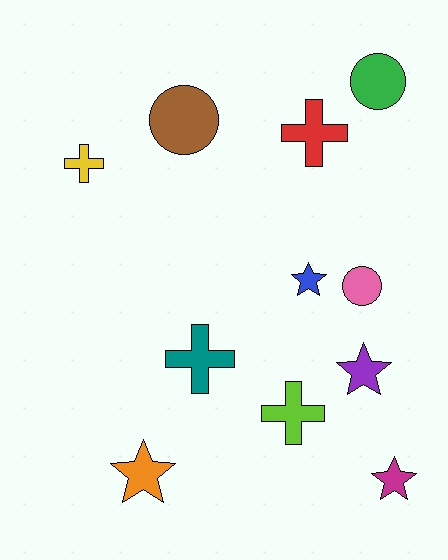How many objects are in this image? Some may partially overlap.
There are 11 objects.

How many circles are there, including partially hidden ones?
There are 3 circles.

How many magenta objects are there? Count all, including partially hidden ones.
There is 1 magenta object.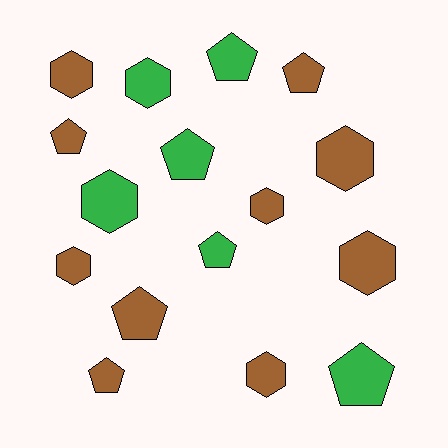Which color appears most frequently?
Brown, with 10 objects.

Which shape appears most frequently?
Hexagon, with 8 objects.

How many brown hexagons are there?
There are 6 brown hexagons.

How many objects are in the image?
There are 16 objects.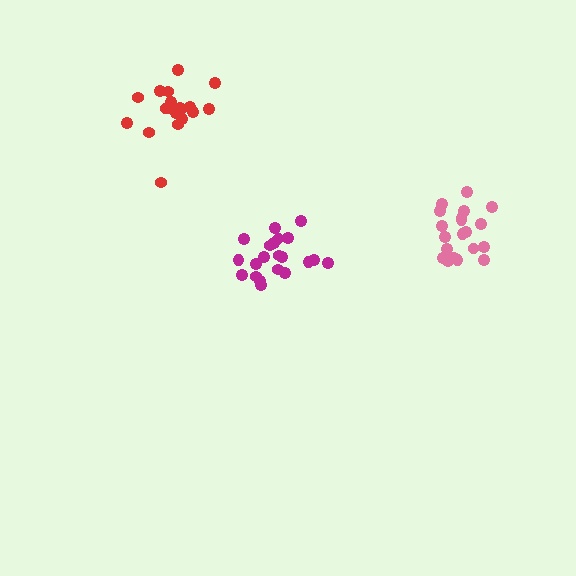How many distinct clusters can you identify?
There are 3 distinct clusters.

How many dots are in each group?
Group 1: 19 dots, Group 2: 21 dots, Group 3: 20 dots (60 total).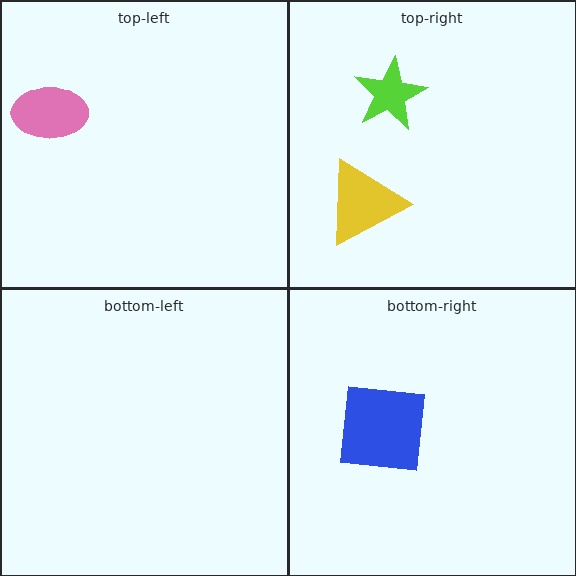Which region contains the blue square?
The bottom-right region.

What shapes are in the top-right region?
The lime star, the yellow triangle.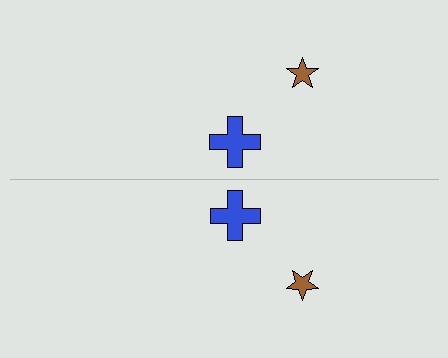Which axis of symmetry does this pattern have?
The pattern has a horizontal axis of symmetry running through the center of the image.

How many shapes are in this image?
There are 4 shapes in this image.